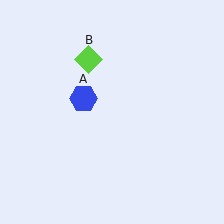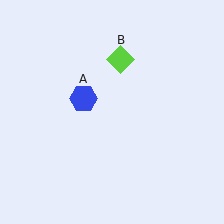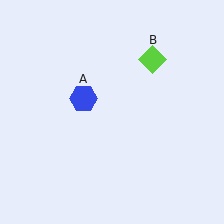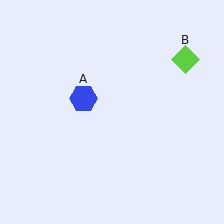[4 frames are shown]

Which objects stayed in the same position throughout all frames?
Blue hexagon (object A) remained stationary.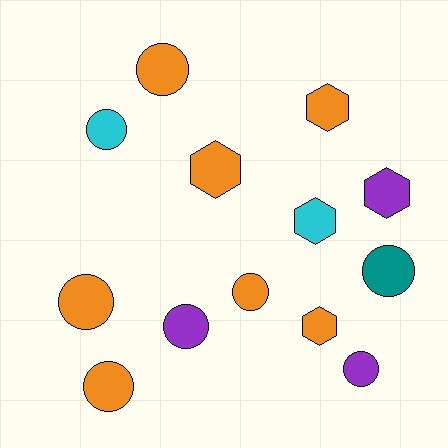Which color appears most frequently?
Orange, with 7 objects.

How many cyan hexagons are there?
There is 1 cyan hexagon.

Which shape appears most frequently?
Circle, with 8 objects.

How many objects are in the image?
There are 13 objects.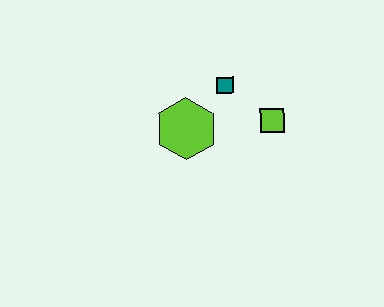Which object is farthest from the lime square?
The lime hexagon is farthest from the lime square.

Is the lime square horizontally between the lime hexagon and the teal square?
No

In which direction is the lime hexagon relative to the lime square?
The lime hexagon is to the left of the lime square.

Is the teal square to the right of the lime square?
No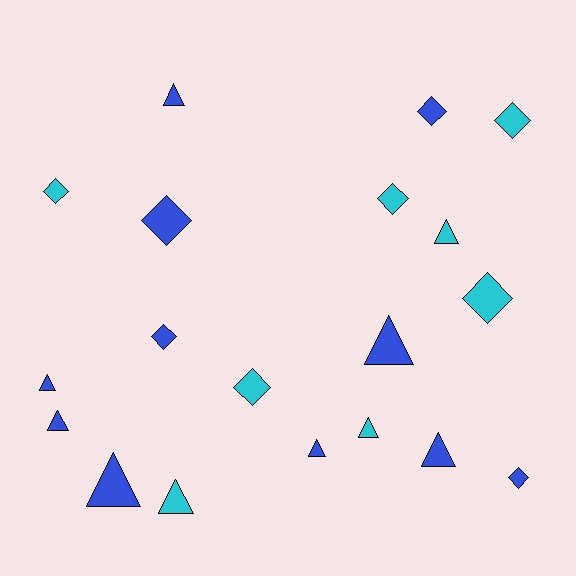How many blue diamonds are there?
There are 4 blue diamonds.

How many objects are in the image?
There are 19 objects.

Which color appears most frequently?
Blue, with 11 objects.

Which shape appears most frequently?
Triangle, with 10 objects.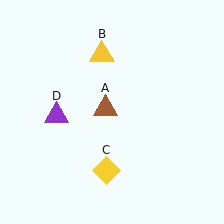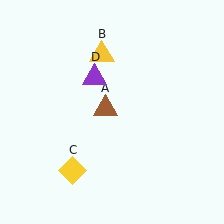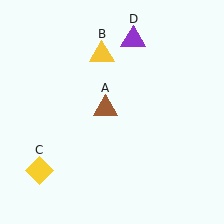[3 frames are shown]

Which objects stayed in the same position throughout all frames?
Brown triangle (object A) and yellow triangle (object B) remained stationary.